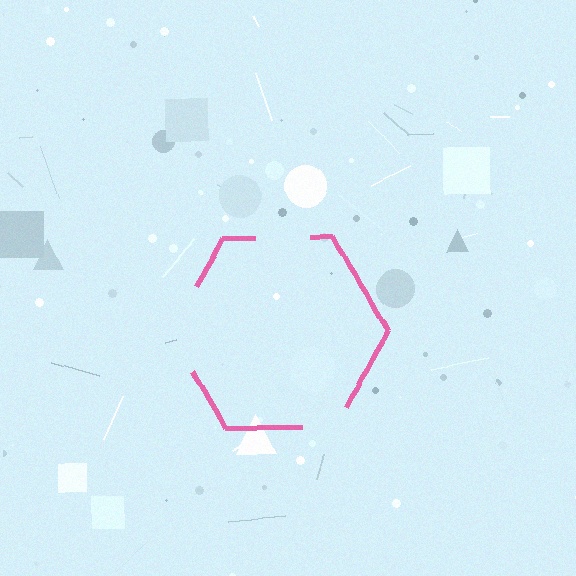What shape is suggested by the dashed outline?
The dashed outline suggests a hexagon.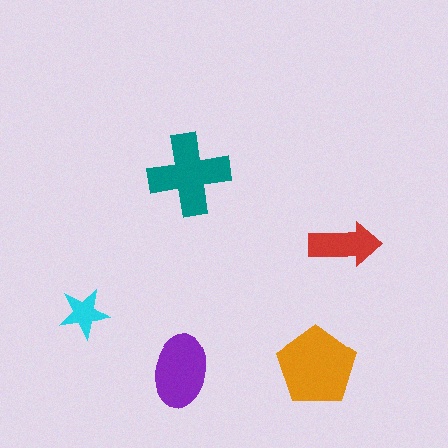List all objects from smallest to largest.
The cyan star, the red arrow, the purple ellipse, the teal cross, the orange pentagon.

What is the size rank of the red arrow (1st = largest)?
4th.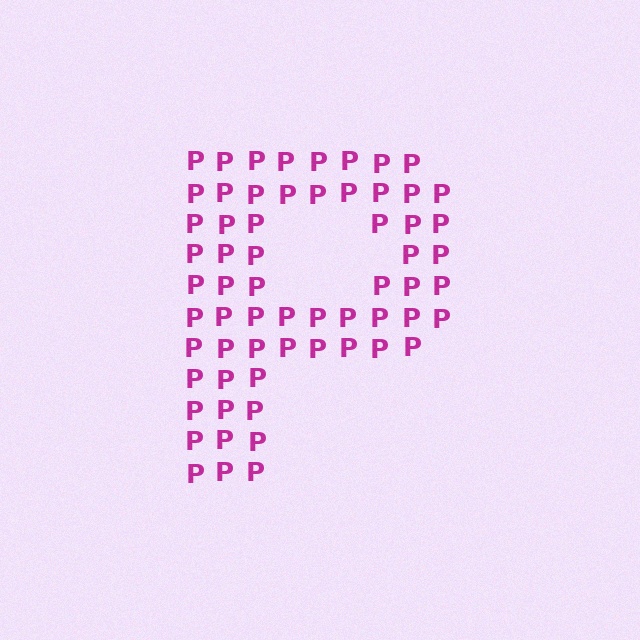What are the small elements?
The small elements are letter P's.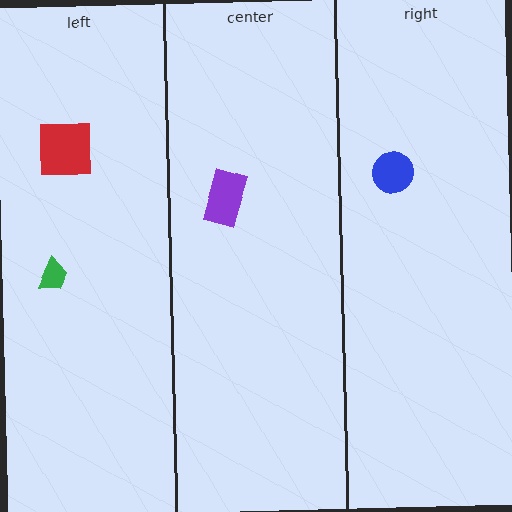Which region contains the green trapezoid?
The left region.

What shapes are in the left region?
The green trapezoid, the red square.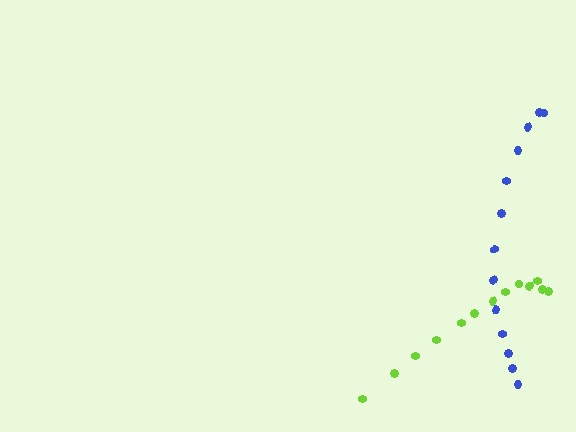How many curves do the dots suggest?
There are 2 distinct paths.